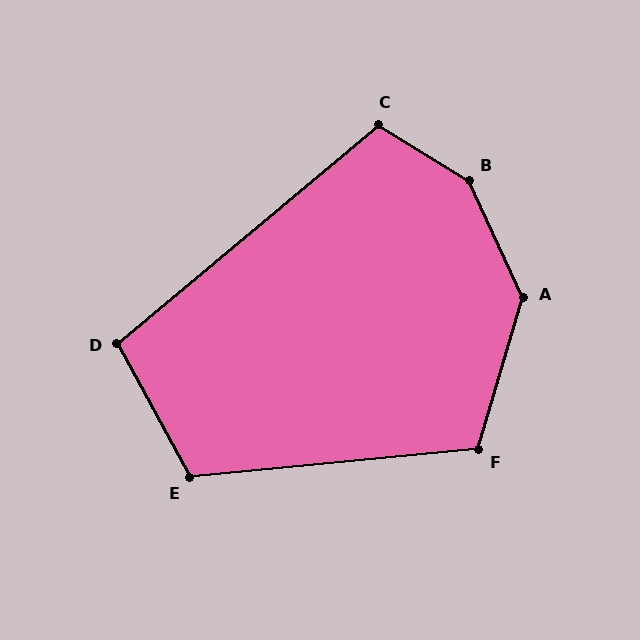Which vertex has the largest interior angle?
B, at approximately 147 degrees.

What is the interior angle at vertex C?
Approximately 108 degrees (obtuse).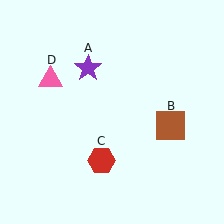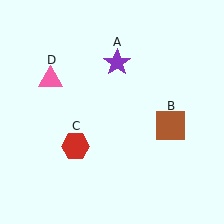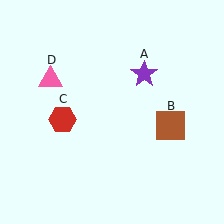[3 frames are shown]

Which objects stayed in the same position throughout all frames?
Brown square (object B) and pink triangle (object D) remained stationary.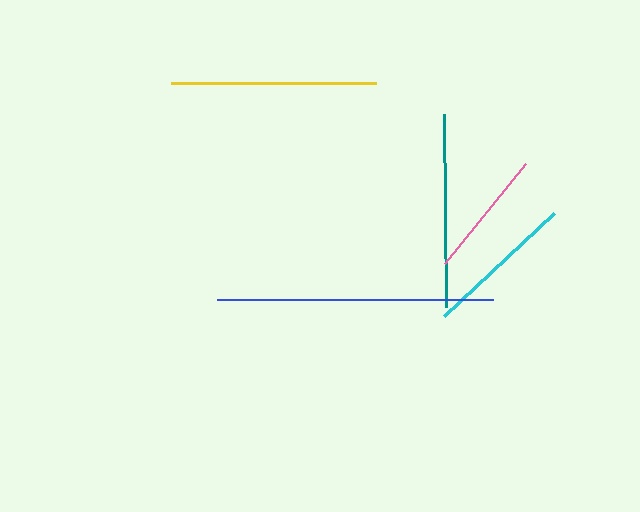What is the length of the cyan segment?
The cyan segment is approximately 151 pixels long.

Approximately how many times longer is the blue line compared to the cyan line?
The blue line is approximately 1.8 times the length of the cyan line.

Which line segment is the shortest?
The pink line is the shortest at approximately 129 pixels.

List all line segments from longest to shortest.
From longest to shortest: blue, yellow, teal, cyan, pink.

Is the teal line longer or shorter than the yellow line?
The yellow line is longer than the teal line.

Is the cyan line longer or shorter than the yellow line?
The yellow line is longer than the cyan line.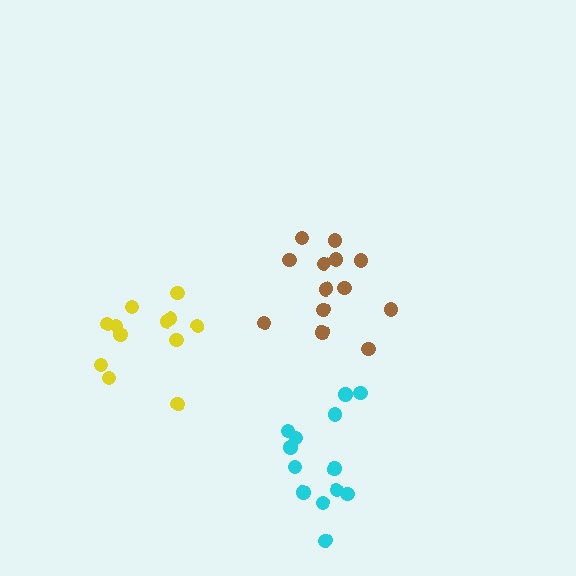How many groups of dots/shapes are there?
There are 3 groups.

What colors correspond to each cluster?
The clusters are colored: yellow, brown, cyan.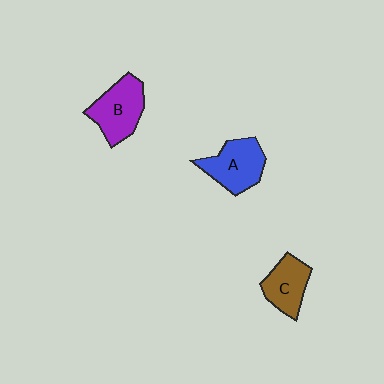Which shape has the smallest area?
Shape C (brown).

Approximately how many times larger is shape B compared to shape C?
Approximately 1.3 times.